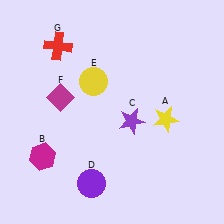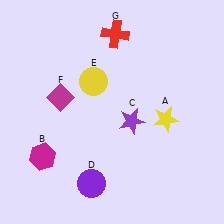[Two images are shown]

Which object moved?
The red cross (G) moved right.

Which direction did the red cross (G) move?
The red cross (G) moved right.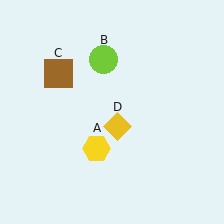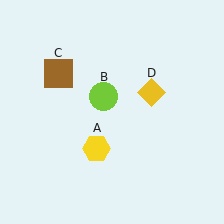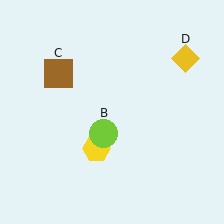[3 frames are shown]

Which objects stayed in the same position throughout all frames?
Yellow hexagon (object A) and brown square (object C) remained stationary.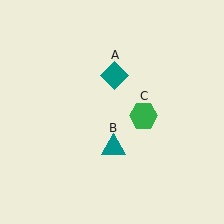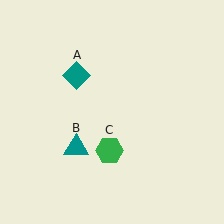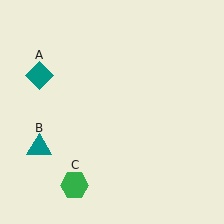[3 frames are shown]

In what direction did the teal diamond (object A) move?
The teal diamond (object A) moved left.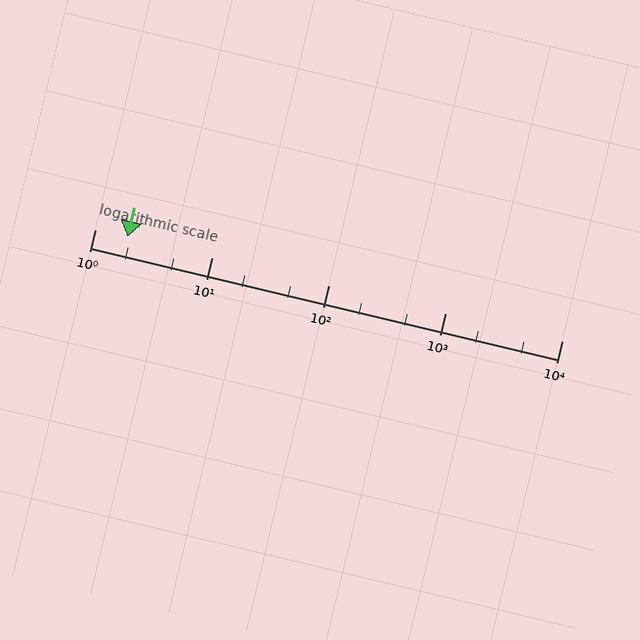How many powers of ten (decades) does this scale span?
The scale spans 4 decades, from 1 to 10000.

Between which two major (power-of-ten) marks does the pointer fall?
The pointer is between 1 and 10.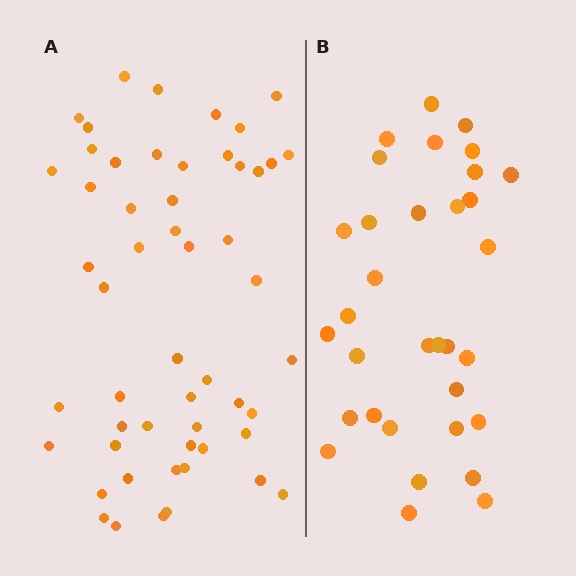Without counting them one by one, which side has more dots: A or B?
Region A (the left region) has more dots.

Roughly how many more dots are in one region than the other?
Region A has approximately 20 more dots than region B.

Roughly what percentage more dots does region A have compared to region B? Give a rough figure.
About 60% more.